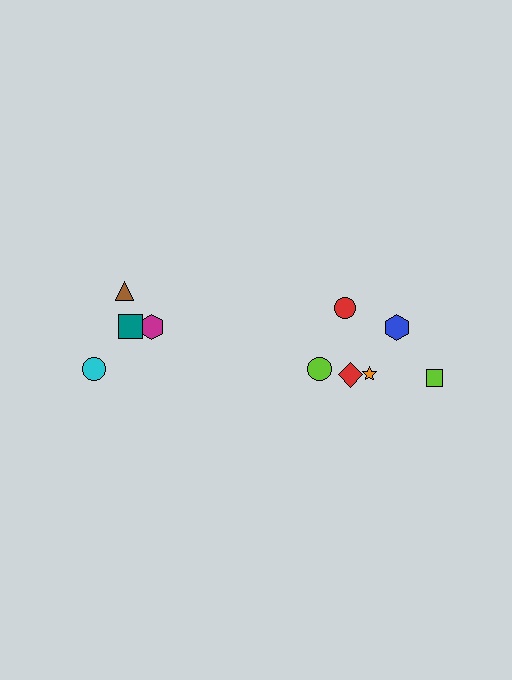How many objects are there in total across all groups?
There are 10 objects.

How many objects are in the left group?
There are 4 objects.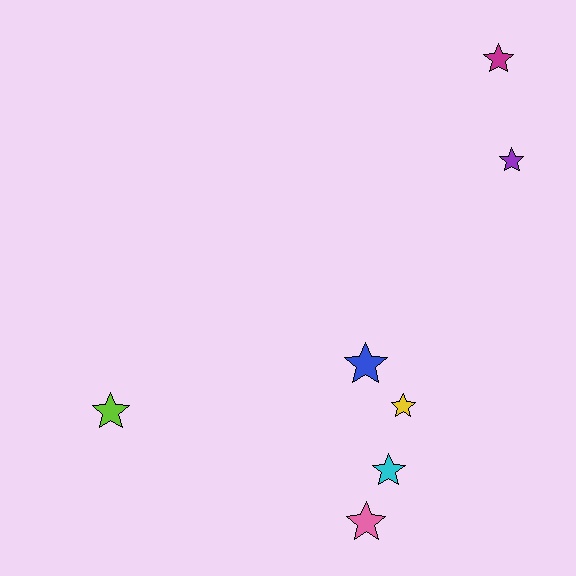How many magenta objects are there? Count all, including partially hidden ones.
There is 1 magenta object.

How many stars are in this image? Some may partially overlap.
There are 7 stars.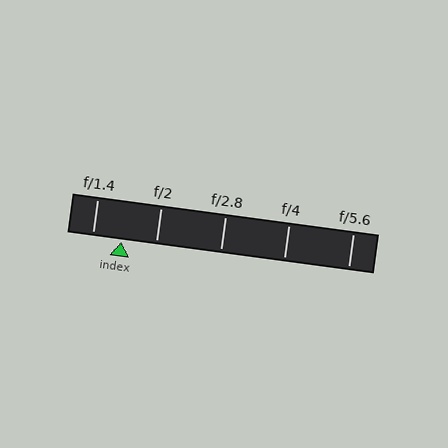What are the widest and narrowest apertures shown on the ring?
The widest aperture shown is f/1.4 and the narrowest is f/5.6.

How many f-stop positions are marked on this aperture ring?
There are 5 f-stop positions marked.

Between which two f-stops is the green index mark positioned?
The index mark is between f/1.4 and f/2.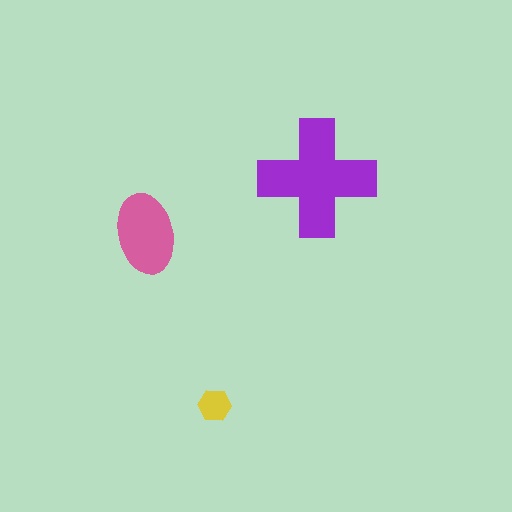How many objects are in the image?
There are 3 objects in the image.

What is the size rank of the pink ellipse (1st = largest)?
2nd.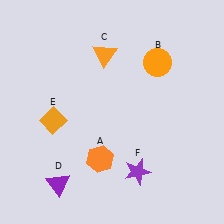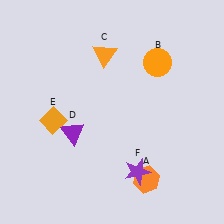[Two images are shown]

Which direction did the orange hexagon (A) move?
The orange hexagon (A) moved right.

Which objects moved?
The objects that moved are: the orange hexagon (A), the purple triangle (D).